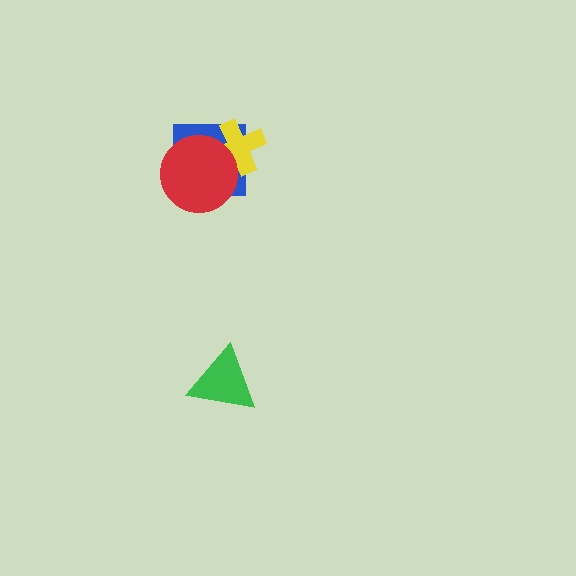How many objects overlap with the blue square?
2 objects overlap with the blue square.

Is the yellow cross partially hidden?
Yes, it is partially covered by another shape.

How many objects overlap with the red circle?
2 objects overlap with the red circle.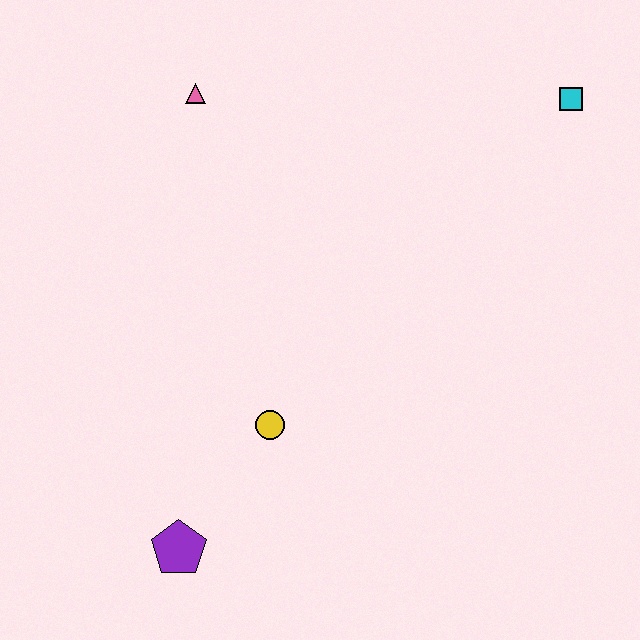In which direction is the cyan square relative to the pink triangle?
The cyan square is to the right of the pink triangle.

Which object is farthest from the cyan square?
The purple pentagon is farthest from the cyan square.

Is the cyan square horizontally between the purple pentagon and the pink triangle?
No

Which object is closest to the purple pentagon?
The yellow circle is closest to the purple pentagon.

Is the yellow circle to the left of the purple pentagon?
No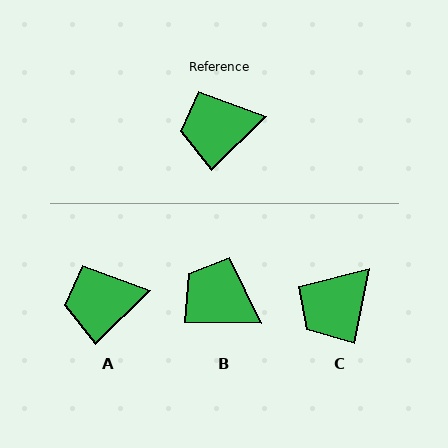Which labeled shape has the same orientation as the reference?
A.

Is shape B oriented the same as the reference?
No, it is off by about 44 degrees.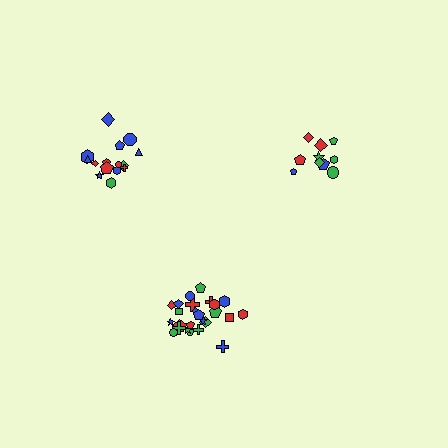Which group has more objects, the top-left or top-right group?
The top-left group.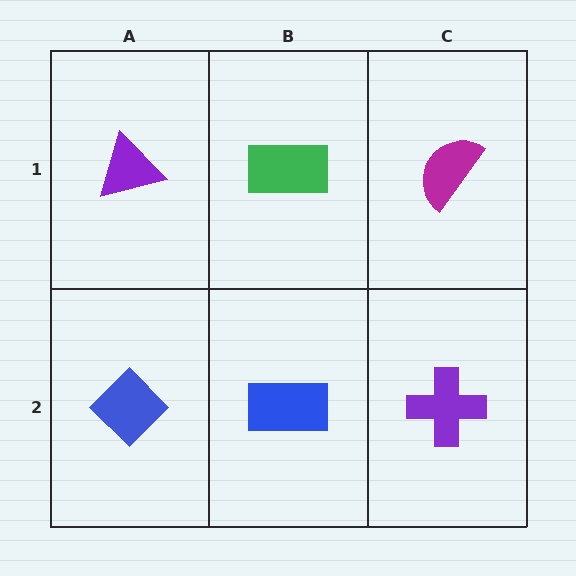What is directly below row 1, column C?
A purple cross.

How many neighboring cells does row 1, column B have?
3.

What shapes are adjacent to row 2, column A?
A purple triangle (row 1, column A), a blue rectangle (row 2, column B).